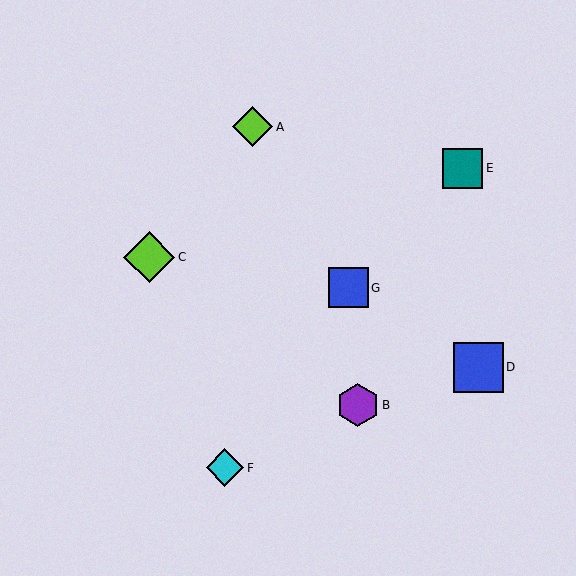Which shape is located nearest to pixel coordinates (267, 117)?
The lime diamond (labeled A) at (252, 127) is nearest to that location.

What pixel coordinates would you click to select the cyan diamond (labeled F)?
Click at (225, 468) to select the cyan diamond F.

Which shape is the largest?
The lime diamond (labeled C) is the largest.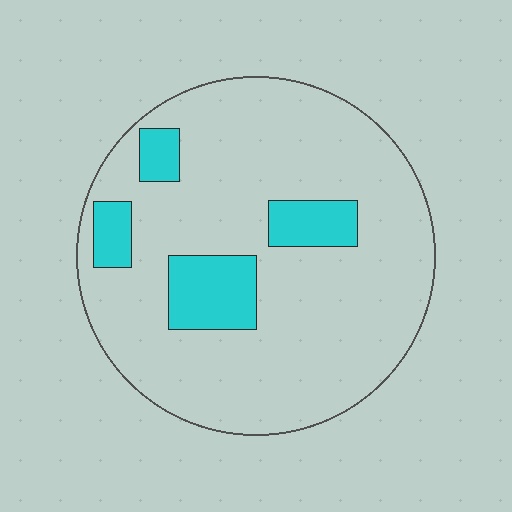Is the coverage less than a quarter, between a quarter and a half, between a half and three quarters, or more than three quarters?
Less than a quarter.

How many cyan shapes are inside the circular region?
4.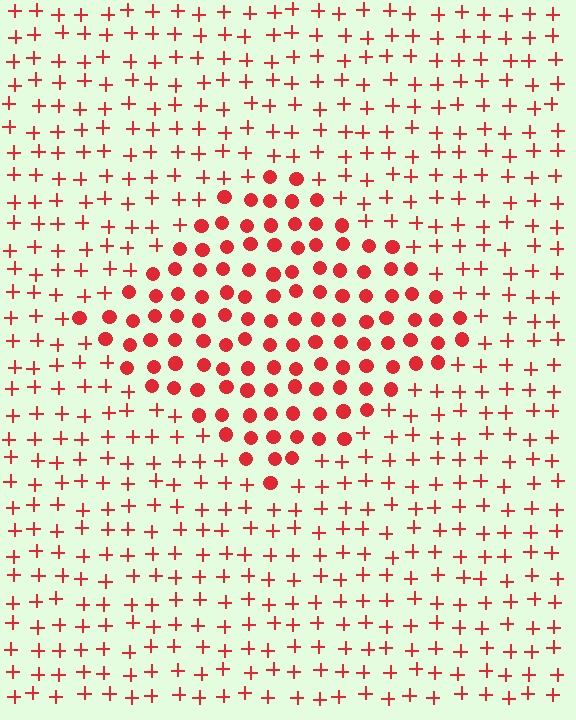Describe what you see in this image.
The image is filled with small red elements arranged in a uniform grid. A diamond-shaped region contains circles, while the surrounding area contains plus signs. The boundary is defined purely by the change in element shape.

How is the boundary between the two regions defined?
The boundary is defined by a change in element shape: circles inside vs. plus signs outside. All elements share the same color and spacing.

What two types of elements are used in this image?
The image uses circles inside the diamond region and plus signs outside it.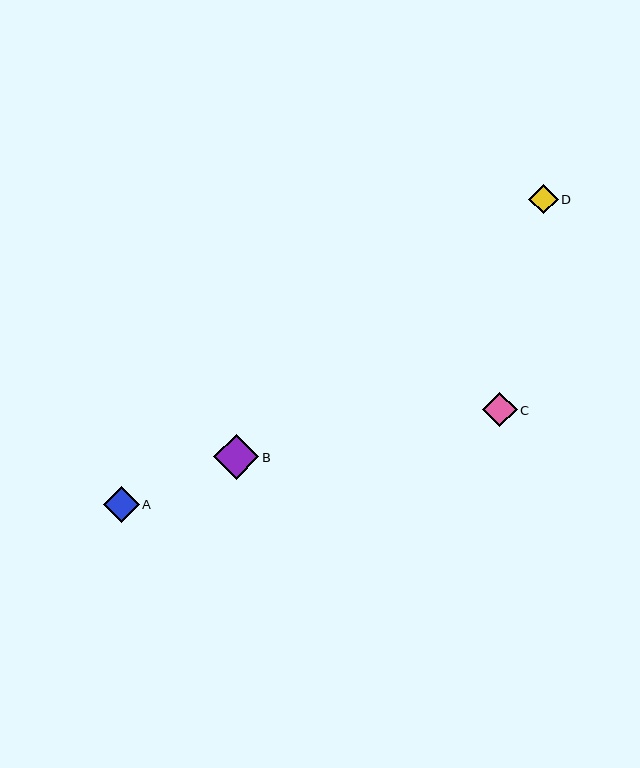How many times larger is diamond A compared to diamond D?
Diamond A is approximately 1.2 times the size of diamond D.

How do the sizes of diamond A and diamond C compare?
Diamond A and diamond C are approximately the same size.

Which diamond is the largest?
Diamond B is the largest with a size of approximately 45 pixels.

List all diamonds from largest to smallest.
From largest to smallest: B, A, C, D.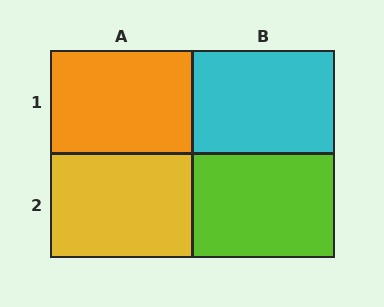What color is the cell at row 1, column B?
Cyan.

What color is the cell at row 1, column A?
Orange.